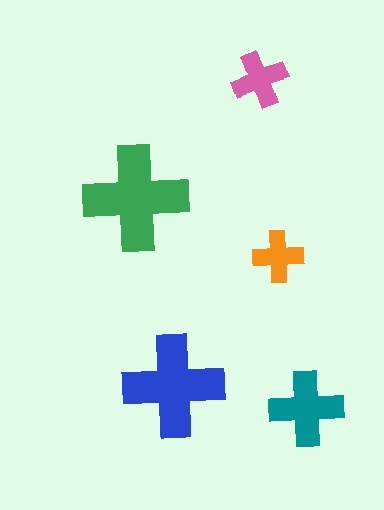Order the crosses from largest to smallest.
the green one, the blue one, the teal one, the pink one, the orange one.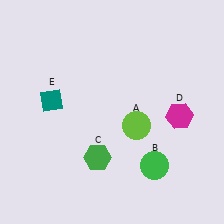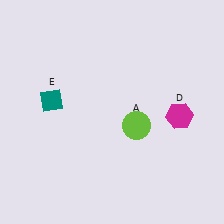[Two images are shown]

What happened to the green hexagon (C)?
The green hexagon (C) was removed in Image 2. It was in the bottom-left area of Image 1.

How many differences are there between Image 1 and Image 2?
There are 2 differences between the two images.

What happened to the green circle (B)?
The green circle (B) was removed in Image 2. It was in the bottom-right area of Image 1.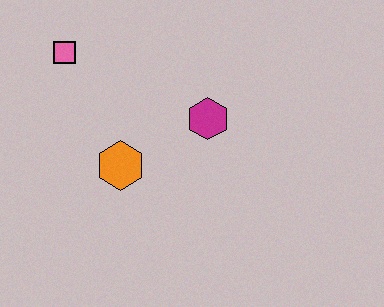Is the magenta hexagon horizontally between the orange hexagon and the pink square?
No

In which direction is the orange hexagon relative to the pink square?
The orange hexagon is below the pink square.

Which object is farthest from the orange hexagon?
The pink square is farthest from the orange hexagon.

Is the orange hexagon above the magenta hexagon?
No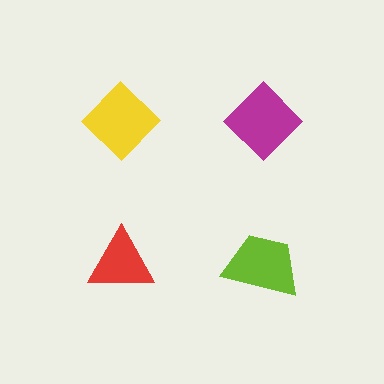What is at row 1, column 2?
A magenta diamond.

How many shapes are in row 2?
2 shapes.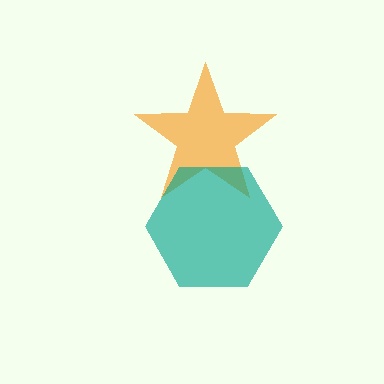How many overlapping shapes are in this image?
There are 2 overlapping shapes in the image.